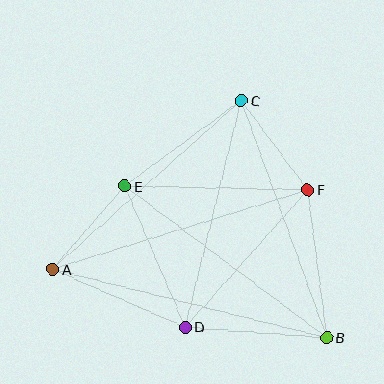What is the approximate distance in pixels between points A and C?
The distance between A and C is approximately 253 pixels.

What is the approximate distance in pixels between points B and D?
The distance between B and D is approximately 142 pixels.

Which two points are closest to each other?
Points A and E are closest to each other.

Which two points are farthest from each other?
Points A and B are farthest from each other.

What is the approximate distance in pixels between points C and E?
The distance between C and E is approximately 144 pixels.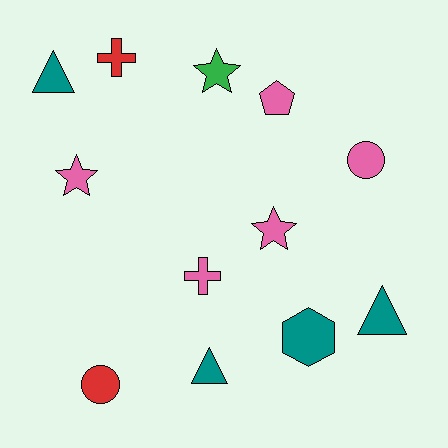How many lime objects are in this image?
There are no lime objects.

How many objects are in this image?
There are 12 objects.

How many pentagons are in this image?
There is 1 pentagon.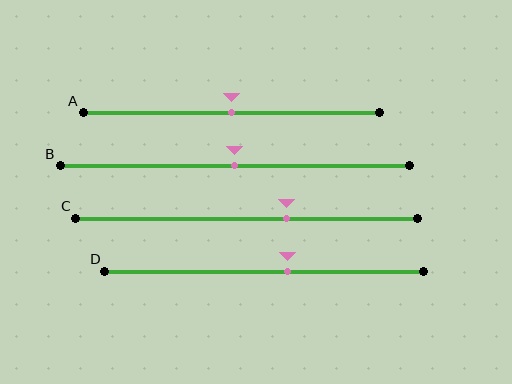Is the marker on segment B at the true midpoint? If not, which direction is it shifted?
Yes, the marker on segment B is at the true midpoint.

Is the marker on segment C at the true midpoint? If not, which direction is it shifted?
No, the marker on segment C is shifted to the right by about 12% of the segment length.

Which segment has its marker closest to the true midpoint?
Segment A has its marker closest to the true midpoint.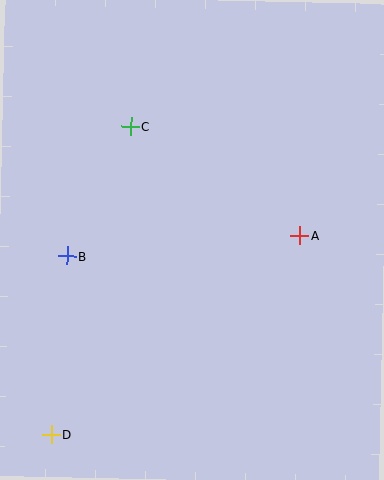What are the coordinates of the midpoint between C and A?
The midpoint between C and A is at (215, 181).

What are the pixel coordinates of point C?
Point C is at (130, 127).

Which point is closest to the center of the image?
Point A at (300, 236) is closest to the center.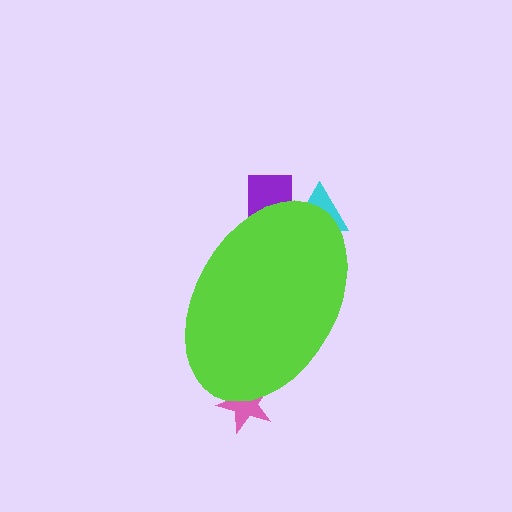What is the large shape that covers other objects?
A lime ellipse.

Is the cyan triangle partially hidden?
Yes, the cyan triangle is partially hidden behind the lime ellipse.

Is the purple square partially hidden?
Yes, the purple square is partially hidden behind the lime ellipse.